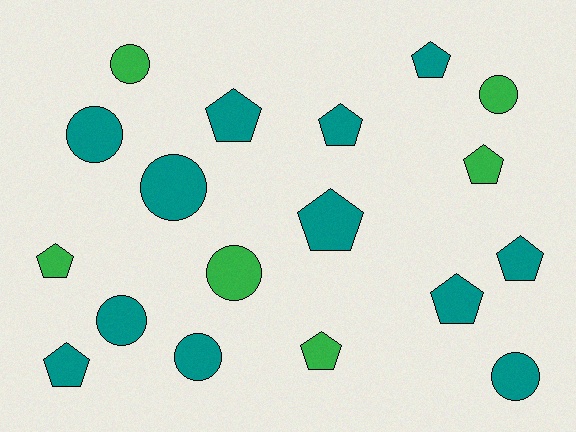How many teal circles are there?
There are 5 teal circles.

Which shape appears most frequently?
Pentagon, with 10 objects.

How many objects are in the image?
There are 18 objects.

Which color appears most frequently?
Teal, with 12 objects.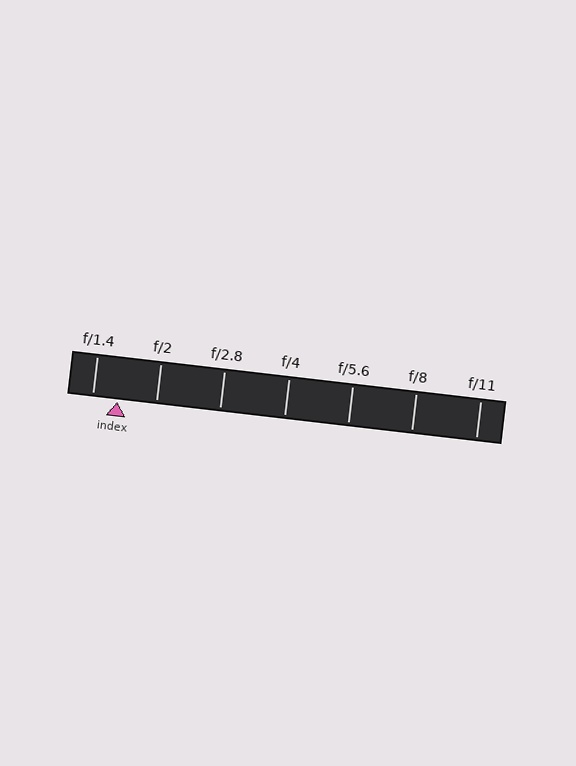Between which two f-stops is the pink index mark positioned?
The index mark is between f/1.4 and f/2.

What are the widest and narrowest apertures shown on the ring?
The widest aperture shown is f/1.4 and the narrowest is f/11.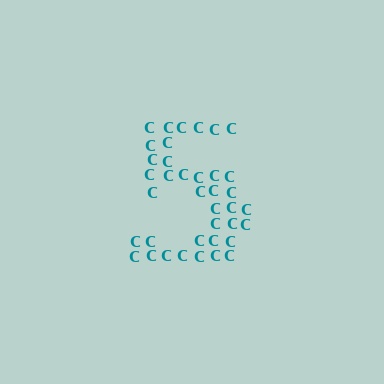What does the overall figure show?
The overall figure shows the digit 5.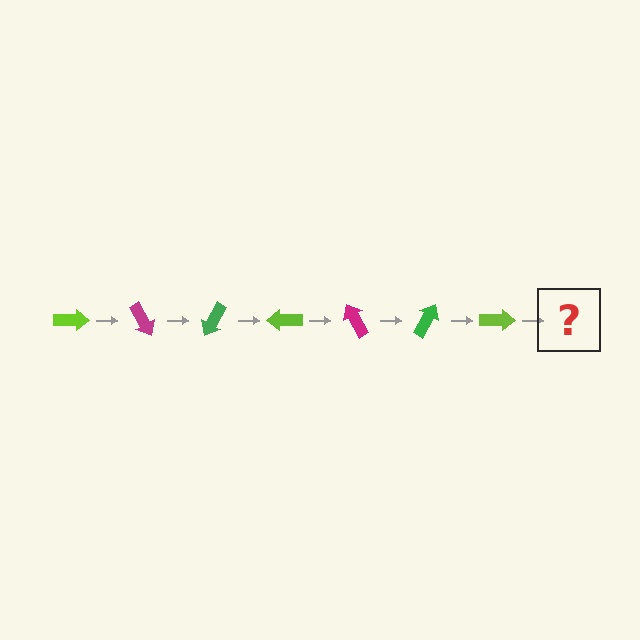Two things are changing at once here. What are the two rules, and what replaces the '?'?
The two rules are that it rotates 60 degrees each step and the color cycles through lime, magenta, and green. The '?' should be a magenta arrow, rotated 420 degrees from the start.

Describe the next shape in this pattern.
It should be a magenta arrow, rotated 420 degrees from the start.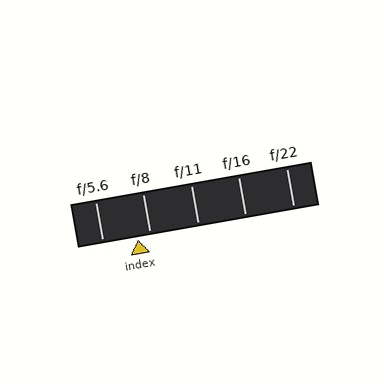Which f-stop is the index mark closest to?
The index mark is closest to f/8.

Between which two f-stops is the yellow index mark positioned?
The index mark is between f/5.6 and f/8.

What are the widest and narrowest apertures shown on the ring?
The widest aperture shown is f/5.6 and the narrowest is f/22.